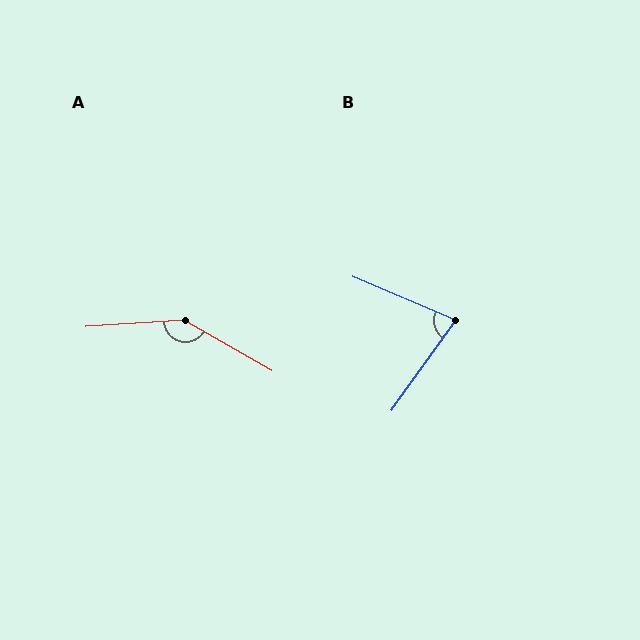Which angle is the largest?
A, at approximately 146 degrees.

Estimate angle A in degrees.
Approximately 146 degrees.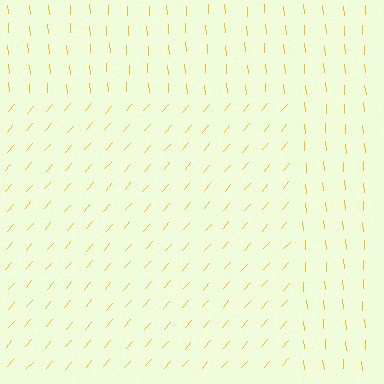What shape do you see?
I see a rectangle.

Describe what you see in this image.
The image is filled with small yellow line segments. A rectangle region in the image has lines oriented differently from the surrounding lines, creating a visible texture boundary.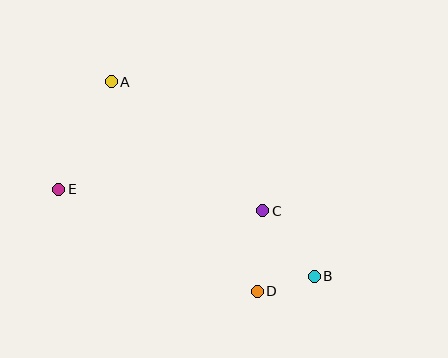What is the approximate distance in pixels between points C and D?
The distance between C and D is approximately 81 pixels.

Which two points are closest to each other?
Points B and D are closest to each other.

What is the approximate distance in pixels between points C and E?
The distance between C and E is approximately 205 pixels.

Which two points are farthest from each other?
Points A and B are farthest from each other.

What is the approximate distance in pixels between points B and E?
The distance between B and E is approximately 270 pixels.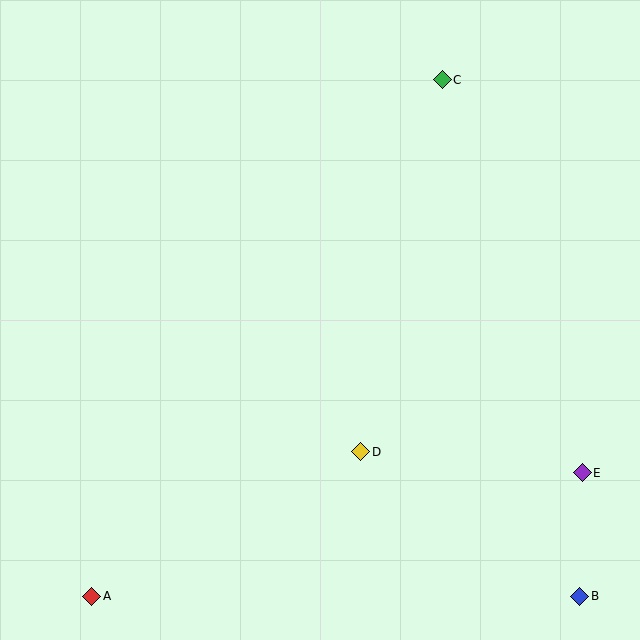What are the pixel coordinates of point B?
Point B is at (580, 596).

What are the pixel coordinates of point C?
Point C is at (442, 80).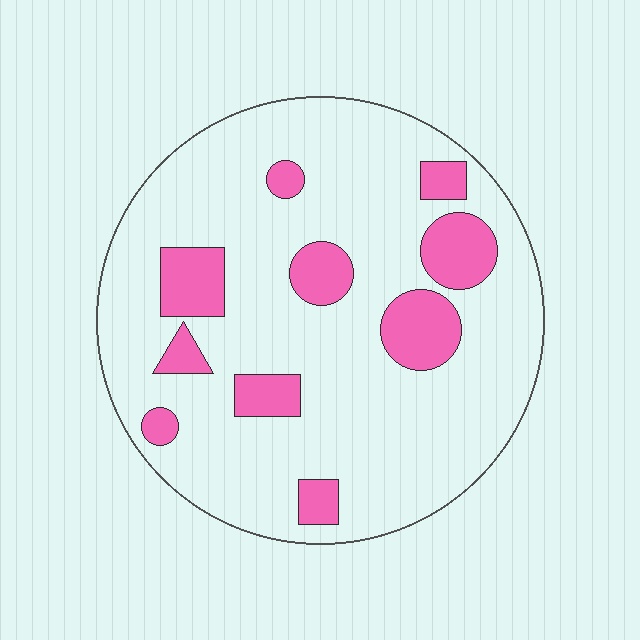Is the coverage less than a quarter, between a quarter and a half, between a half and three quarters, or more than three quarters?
Less than a quarter.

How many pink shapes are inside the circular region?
10.